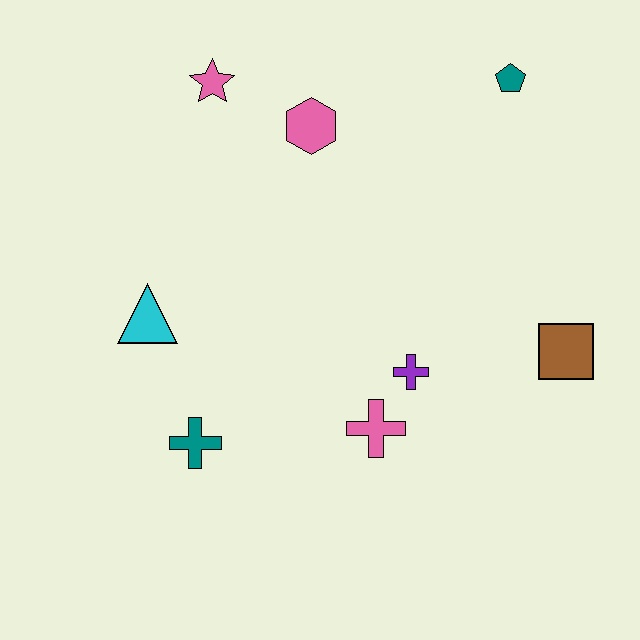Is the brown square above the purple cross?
Yes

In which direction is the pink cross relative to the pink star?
The pink cross is below the pink star.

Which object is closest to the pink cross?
The purple cross is closest to the pink cross.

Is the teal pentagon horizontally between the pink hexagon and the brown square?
Yes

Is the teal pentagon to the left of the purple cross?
No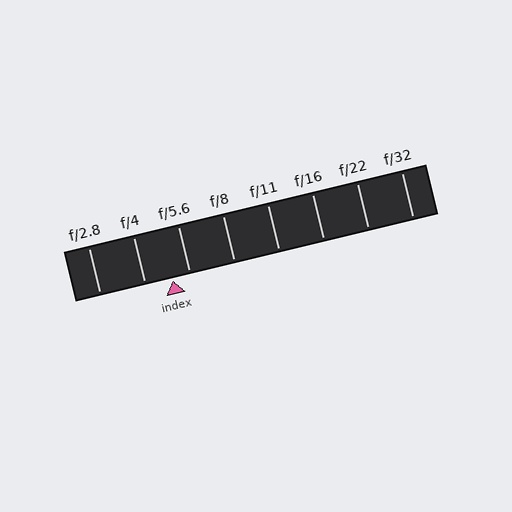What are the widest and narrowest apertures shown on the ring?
The widest aperture shown is f/2.8 and the narrowest is f/32.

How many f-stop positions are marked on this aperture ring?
There are 8 f-stop positions marked.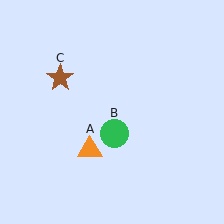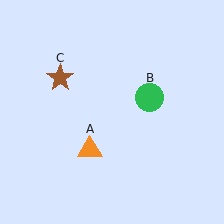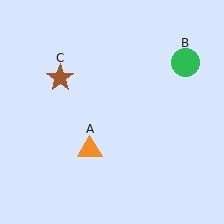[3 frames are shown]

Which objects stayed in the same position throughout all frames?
Orange triangle (object A) and brown star (object C) remained stationary.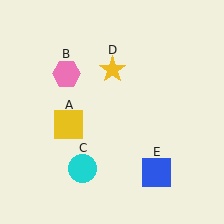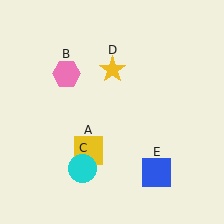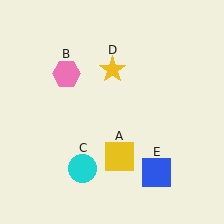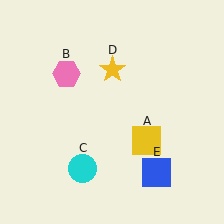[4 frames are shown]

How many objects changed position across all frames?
1 object changed position: yellow square (object A).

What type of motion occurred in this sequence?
The yellow square (object A) rotated counterclockwise around the center of the scene.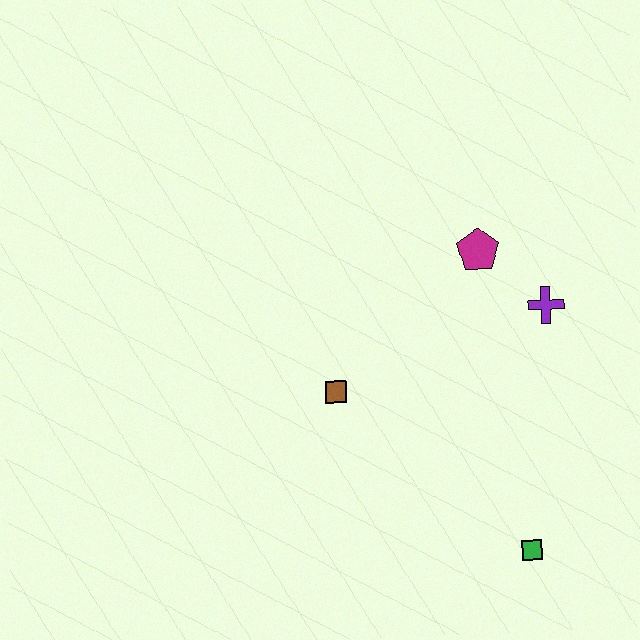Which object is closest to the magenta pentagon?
The purple cross is closest to the magenta pentagon.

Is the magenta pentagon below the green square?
No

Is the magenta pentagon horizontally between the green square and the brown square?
Yes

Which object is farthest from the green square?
The magenta pentagon is farthest from the green square.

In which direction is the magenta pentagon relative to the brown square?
The magenta pentagon is to the right of the brown square.